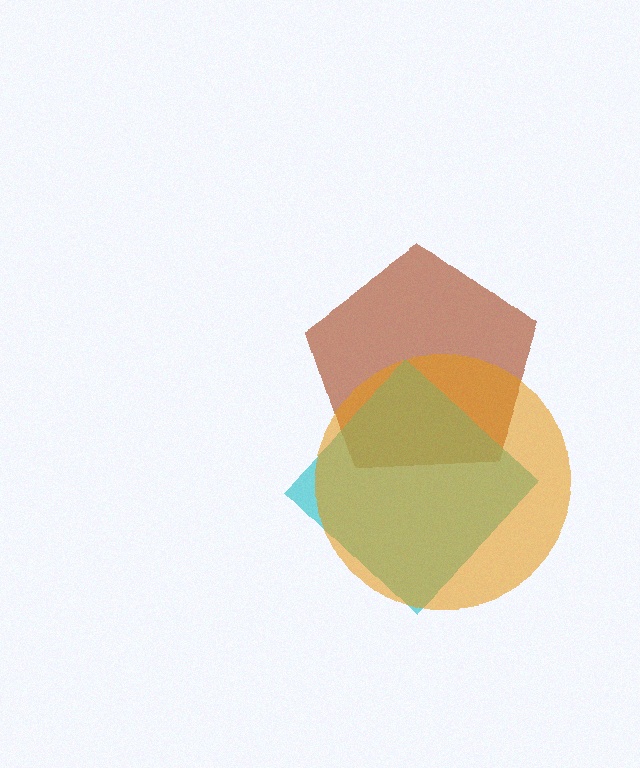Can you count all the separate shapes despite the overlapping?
Yes, there are 3 separate shapes.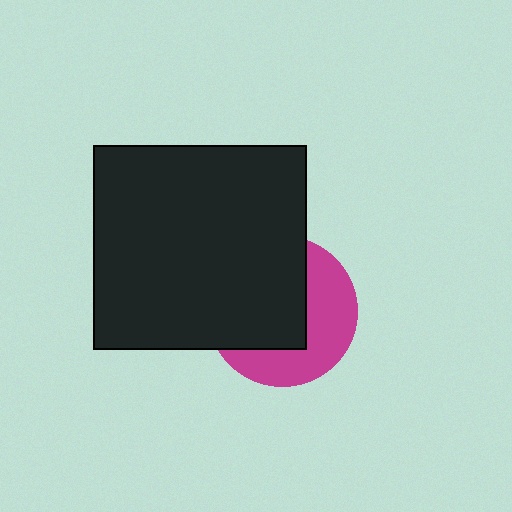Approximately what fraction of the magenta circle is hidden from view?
Roughly 56% of the magenta circle is hidden behind the black rectangle.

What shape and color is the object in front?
The object in front is a black rectangle.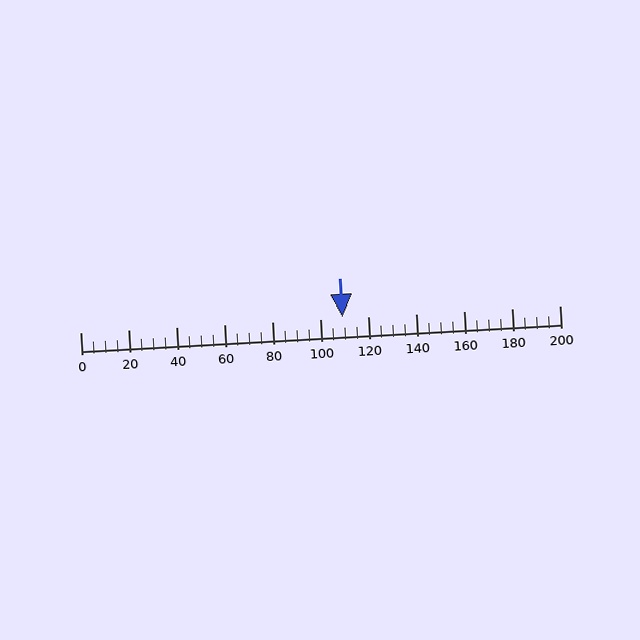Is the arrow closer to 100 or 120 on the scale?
The arrow is closer to 100.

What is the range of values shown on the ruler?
The ruler shows values from 0 to 200.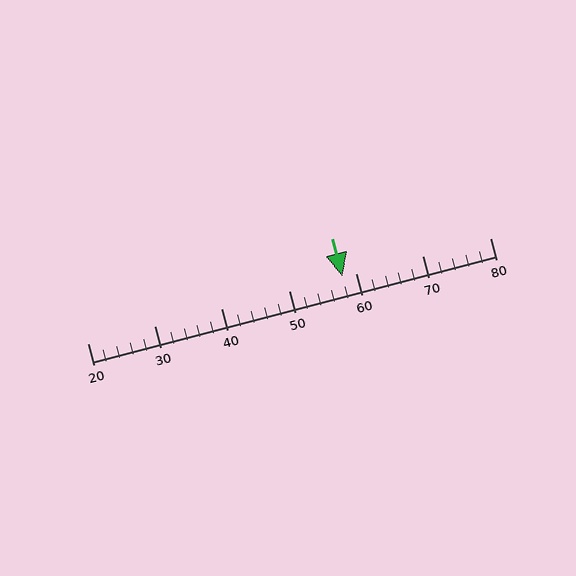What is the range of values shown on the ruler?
The ruler shows values from 20 to 80.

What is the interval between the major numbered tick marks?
The major tick marks are spaced 10 units apart.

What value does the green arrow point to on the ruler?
The green arrow points to approximately 58.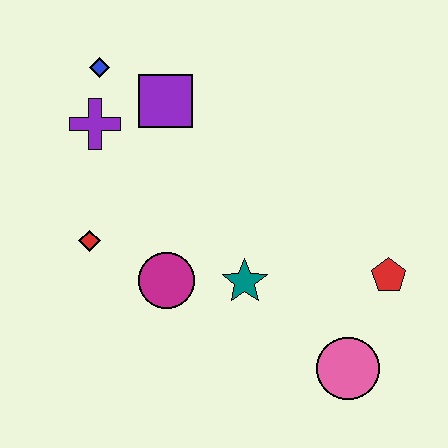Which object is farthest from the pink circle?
The blue diamond is farthest from the pink circle.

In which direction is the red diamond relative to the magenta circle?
The red diamond is to the left of the magenta circle.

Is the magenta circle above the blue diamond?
No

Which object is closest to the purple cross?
The blue diamond is closest to the purple cross.